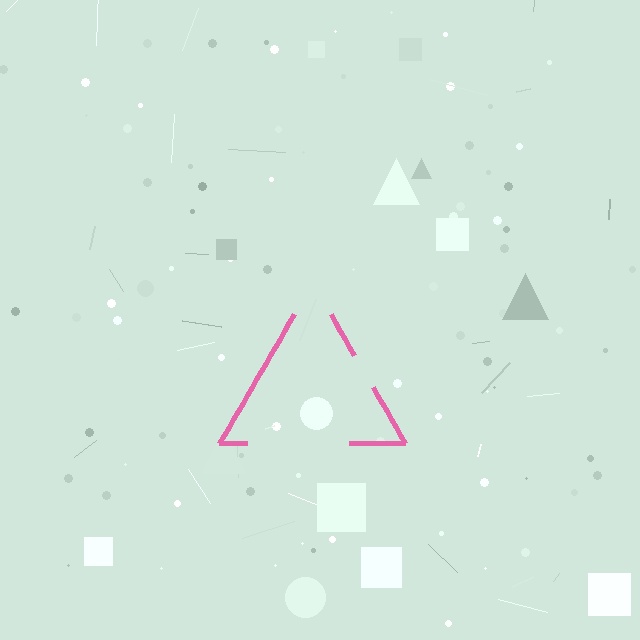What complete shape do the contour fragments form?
The contour fragments form a triangle.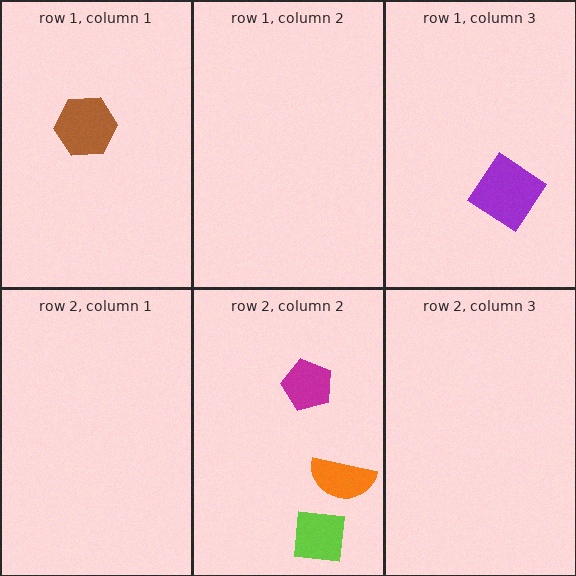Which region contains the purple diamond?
The row 1, column 3 region.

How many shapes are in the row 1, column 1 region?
1.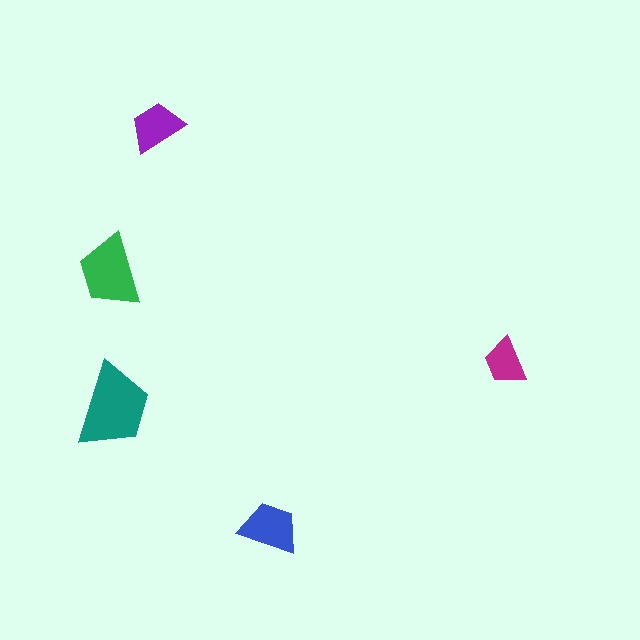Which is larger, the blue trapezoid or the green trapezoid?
The green one.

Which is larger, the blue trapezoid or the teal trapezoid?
The teal one.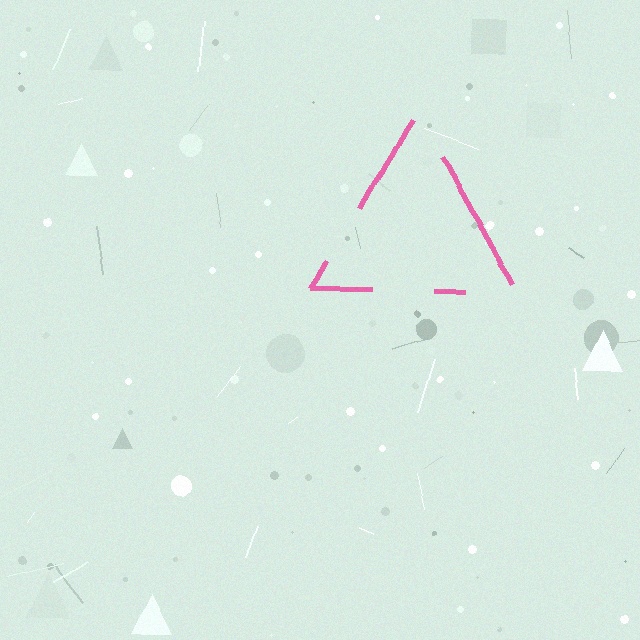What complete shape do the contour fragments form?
The contour fragments form a triangle.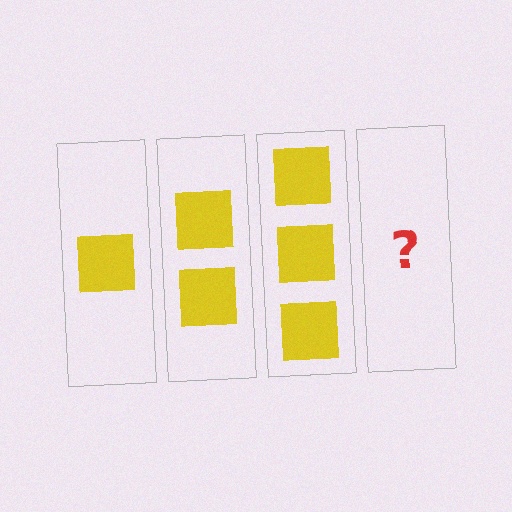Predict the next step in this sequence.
The next step is 4 squares.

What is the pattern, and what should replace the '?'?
The pattern is that each step adds one more square. The '?' should be 4 squares.